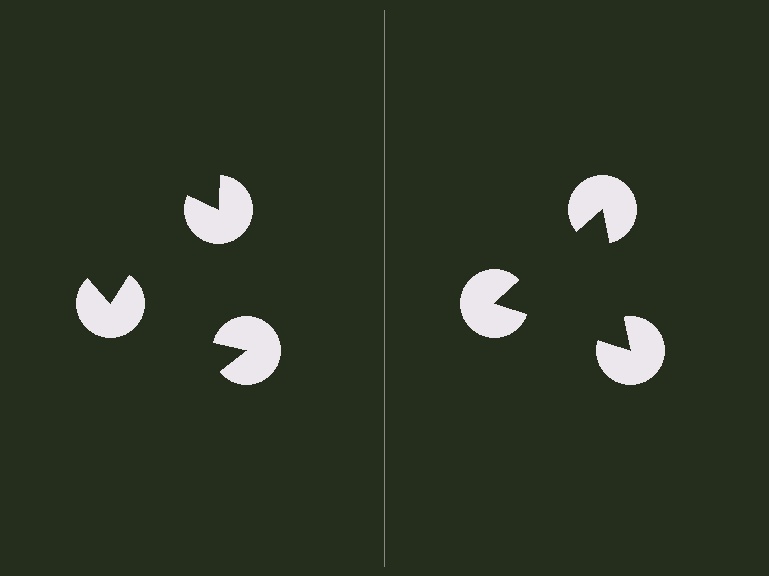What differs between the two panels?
The pac-man discs are positioned identically on both sides; only the wedge orientations differ. On the right they align to a triangle; on the left they are misaligned.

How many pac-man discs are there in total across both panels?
6 — 3 on each side.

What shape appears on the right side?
An illusory triangle.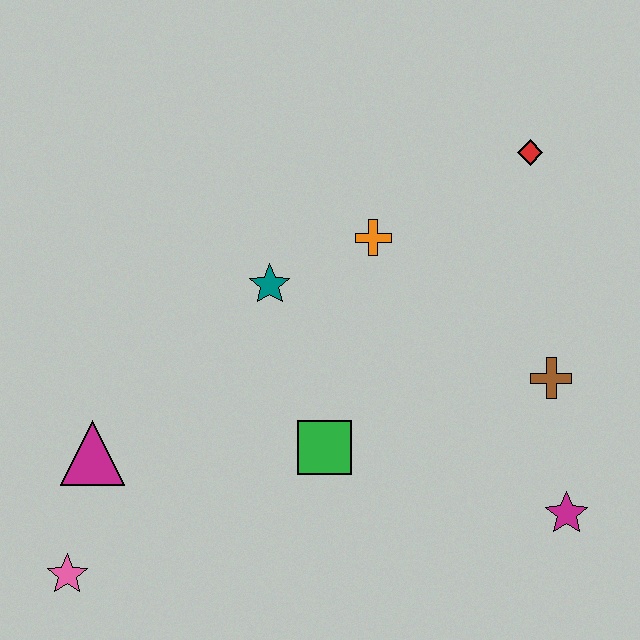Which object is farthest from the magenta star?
The pink star is farthest from the magenta star.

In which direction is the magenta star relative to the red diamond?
The magenta star is below the red diamond.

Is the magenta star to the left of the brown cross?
No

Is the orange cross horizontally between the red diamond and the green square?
Yes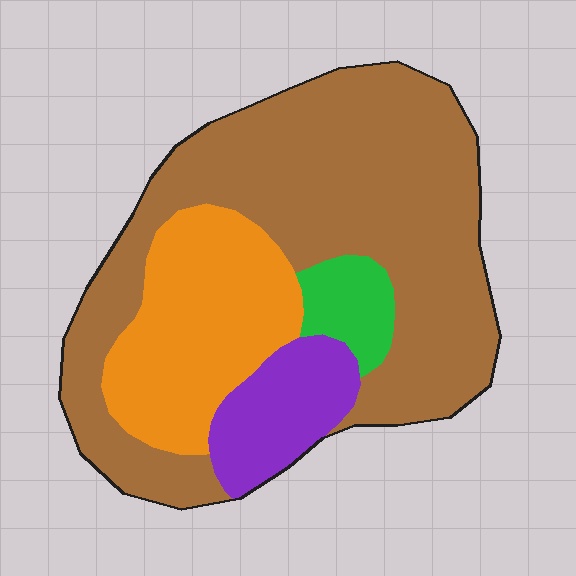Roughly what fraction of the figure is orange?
Orange covers 23% of the figure.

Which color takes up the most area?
Brown, at roughly 60%.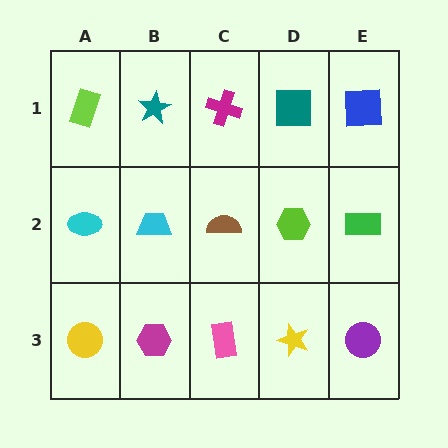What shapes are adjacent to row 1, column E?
A green rectangle (row 2, column E), a teal square (row 1, column D).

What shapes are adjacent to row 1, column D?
A lime hexagon (row 2, column D), a magenta cross (row 1, column C), a blue square (row 1, column E).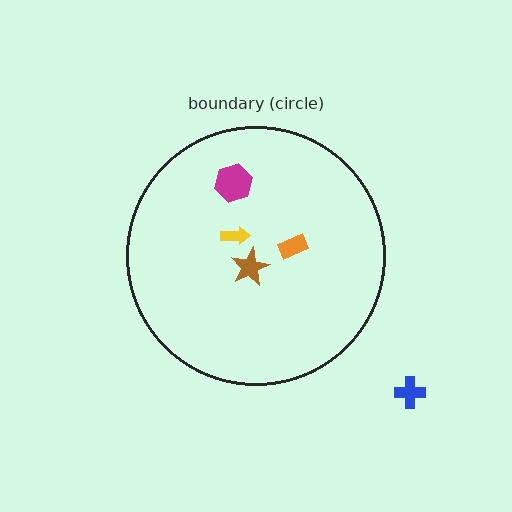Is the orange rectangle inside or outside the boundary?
Inside.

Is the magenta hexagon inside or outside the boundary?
Inside.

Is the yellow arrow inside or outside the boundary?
Inside.